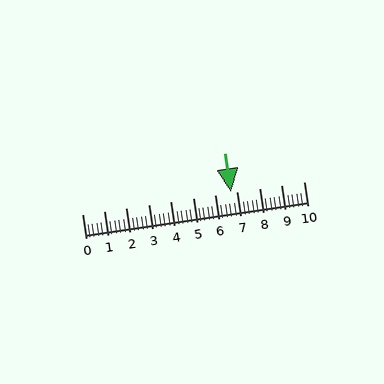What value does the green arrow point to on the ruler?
The green arrow points to approximately 6.7.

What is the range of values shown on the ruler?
The ruler shows values from 0 to 10.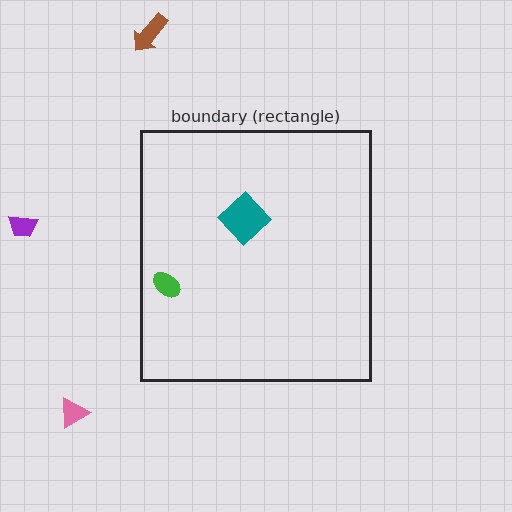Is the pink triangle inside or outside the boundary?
Outside.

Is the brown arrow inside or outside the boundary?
Outside.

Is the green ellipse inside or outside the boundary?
Inside.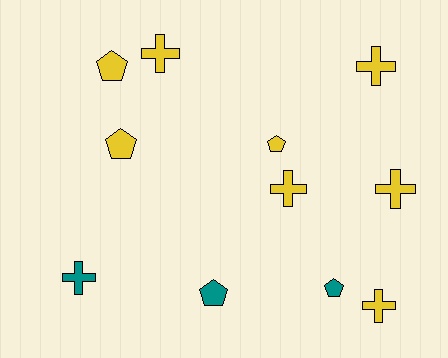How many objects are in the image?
There are 11 objects.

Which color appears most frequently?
Yellow, with 8 objects.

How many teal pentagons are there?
There are 2 teal pentagons.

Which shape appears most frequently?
Cross, with 6 objects.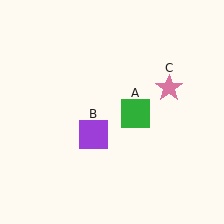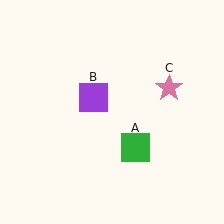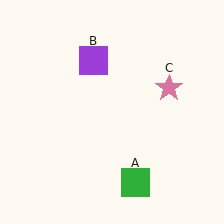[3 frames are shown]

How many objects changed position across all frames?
2 objects changed position: green square (object A), purple square (object B).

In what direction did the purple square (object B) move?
The purple square (object B) moved up.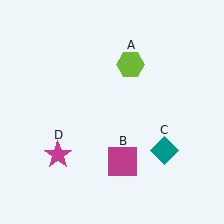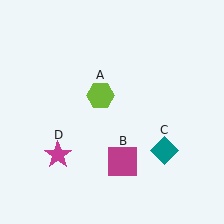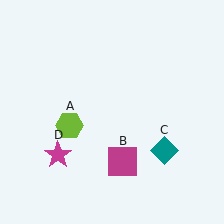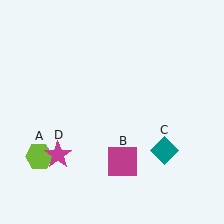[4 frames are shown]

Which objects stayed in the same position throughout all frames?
Magenta square (object B) and teal diamond (object C) and magenta star (object D) remained stationary.